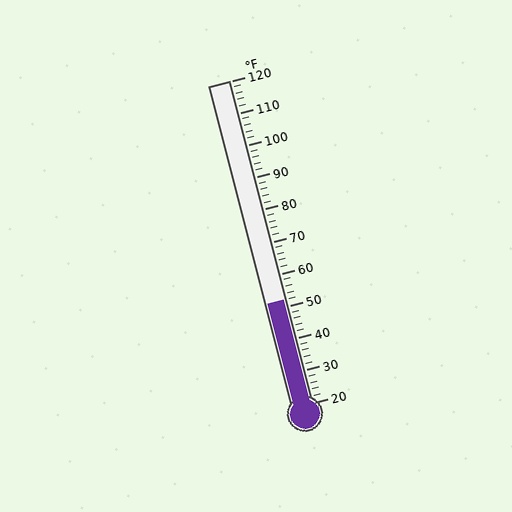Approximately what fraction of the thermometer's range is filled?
The thermometer is filled to approximately 30% of its range.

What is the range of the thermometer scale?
The thermometer scale ranges from 20°F to 120°F.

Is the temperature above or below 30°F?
The temperature is above 30°F.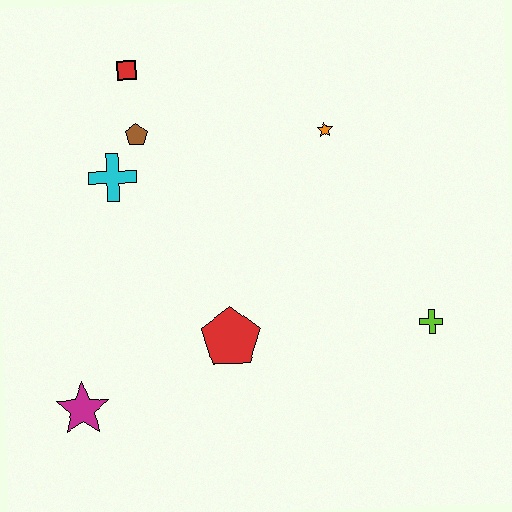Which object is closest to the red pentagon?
The magenta star is closest to the red pentagon.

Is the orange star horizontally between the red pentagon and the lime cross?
Yes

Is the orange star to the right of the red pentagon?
Yes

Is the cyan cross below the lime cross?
No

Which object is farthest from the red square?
The lime cross is farthest from the red square.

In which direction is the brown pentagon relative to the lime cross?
The brown pentagon is to the left of the lime cross.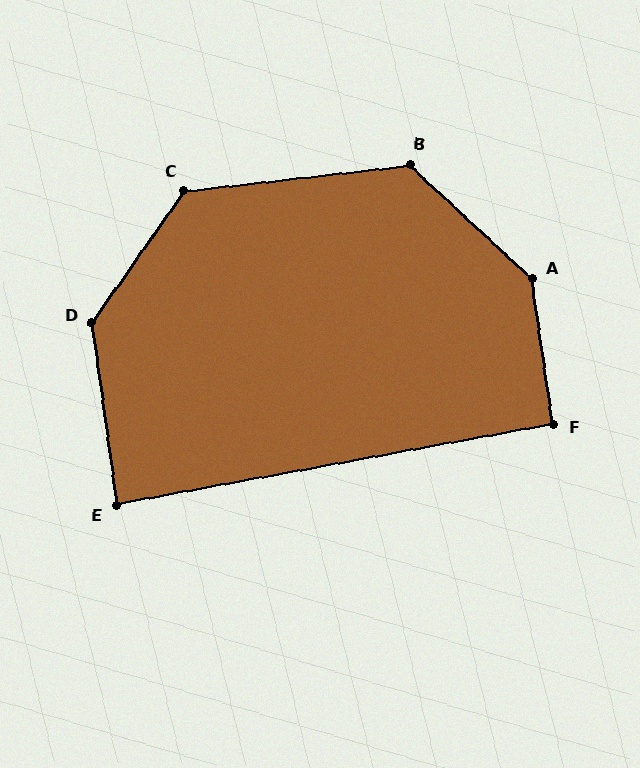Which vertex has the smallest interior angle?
E, at approximately 87 degrees.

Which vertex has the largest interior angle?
A, at approximately 141 degrees.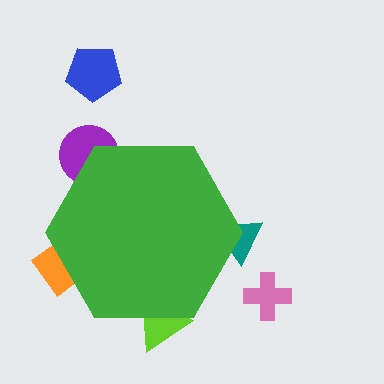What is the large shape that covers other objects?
A green hexagon.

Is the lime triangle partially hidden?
Yes, the lime triangle is partially hidden behind the green hexagon.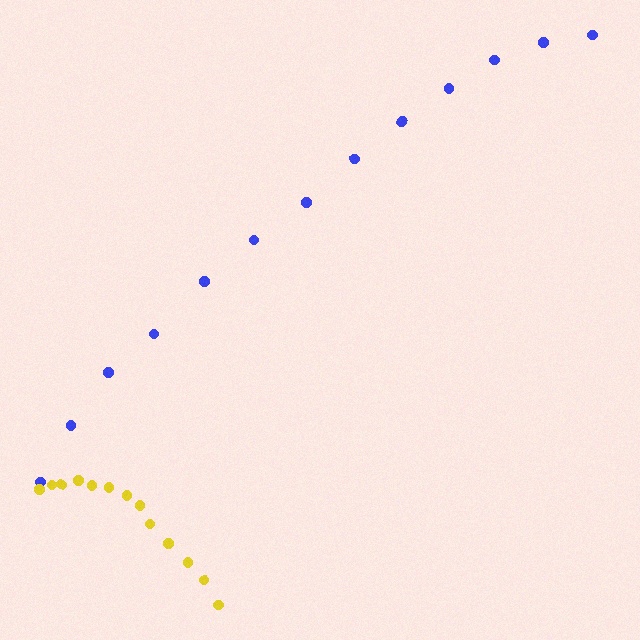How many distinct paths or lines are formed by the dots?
There are 2 distinct paths.